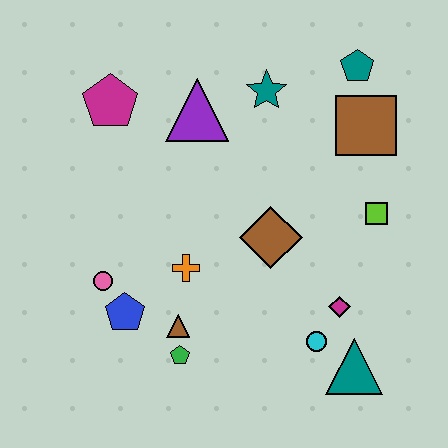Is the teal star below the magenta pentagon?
No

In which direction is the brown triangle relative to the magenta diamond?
The brown triangle is to the left of the magenta diamond.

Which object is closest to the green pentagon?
The brown triangle is closest to the green pentagon.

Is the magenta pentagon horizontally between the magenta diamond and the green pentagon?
No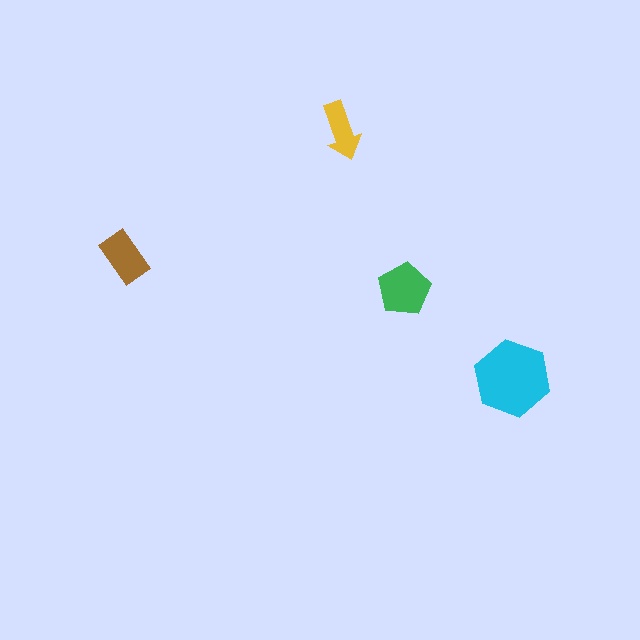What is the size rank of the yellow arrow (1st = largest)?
4th.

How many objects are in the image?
There are 4 objects in the image.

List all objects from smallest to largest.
The yellow arrow, the brown rectangle, the green pentagon, the cyan hexagon.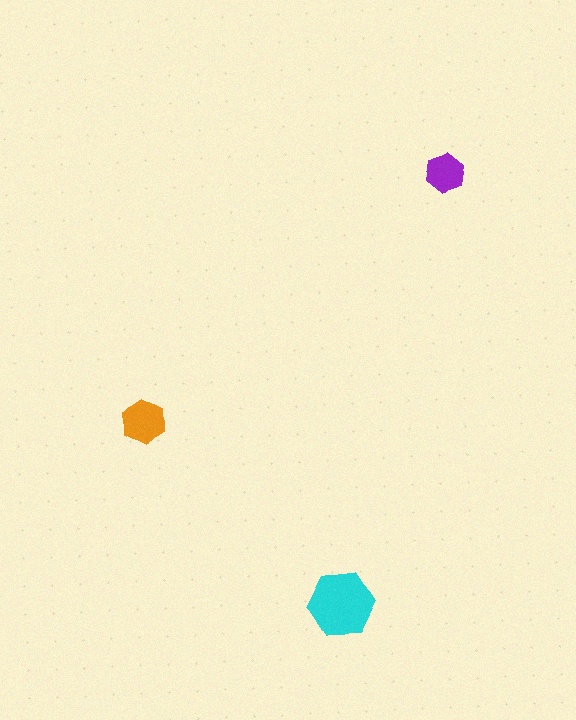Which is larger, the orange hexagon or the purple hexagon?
The orange one.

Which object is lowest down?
The cyan hexagon is bottommost.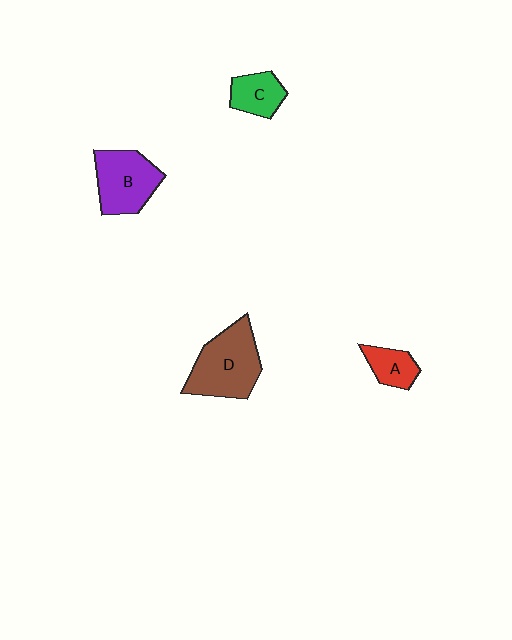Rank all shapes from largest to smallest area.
From largest to smallest: D (brown), B (purple), C (green), A (red).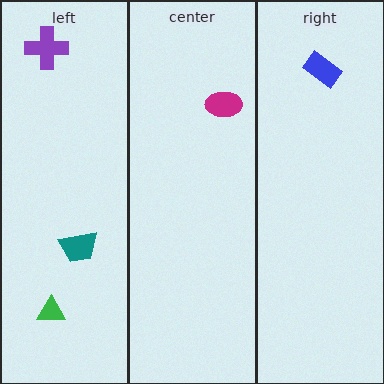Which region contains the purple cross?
The left region.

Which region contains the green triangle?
The left region.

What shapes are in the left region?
The green triangle, the purple cross, the teal trapezoid.